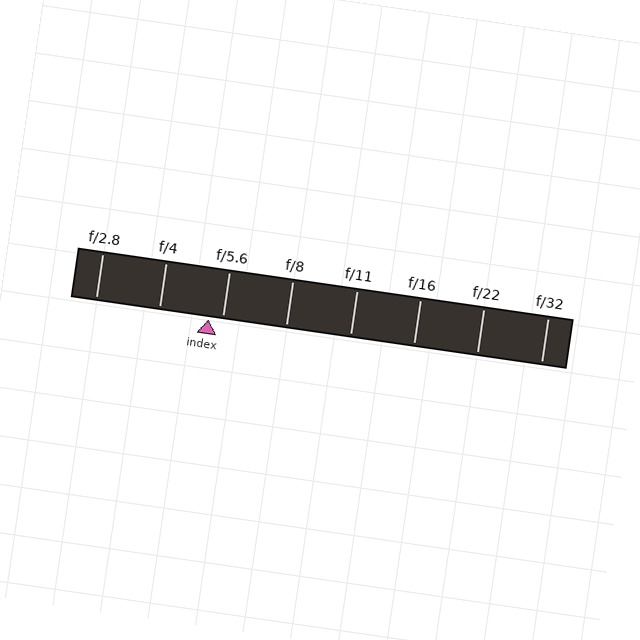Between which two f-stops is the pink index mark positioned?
The index mark is between f/4 and f/5.6.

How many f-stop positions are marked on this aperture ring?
There are 8 f-stop positions marked.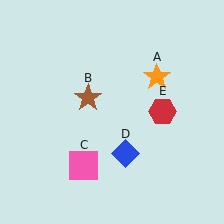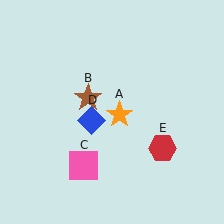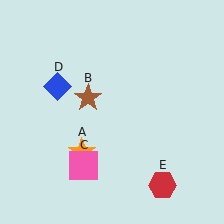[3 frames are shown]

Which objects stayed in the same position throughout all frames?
Brown star (object B) and pink square (object C) remained stationary.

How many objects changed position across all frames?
3 objects changed position: orange star (object A), blue diamond (object D), red hexagon (object E).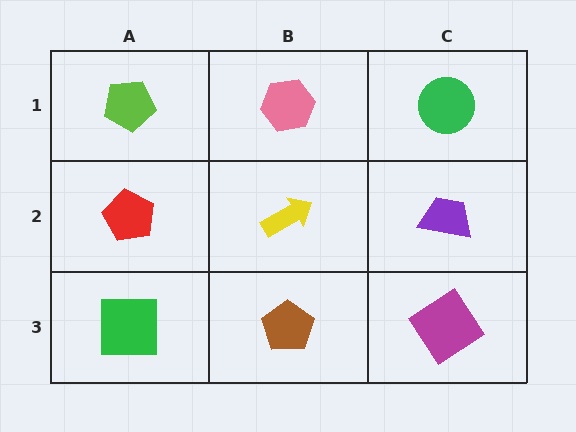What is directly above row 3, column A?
A red pentagon.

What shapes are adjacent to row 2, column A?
A lime pentagon (row 1, column A), a green square (row 3, column A), a yellow arrow (row 2, column B).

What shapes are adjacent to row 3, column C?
A purple trapezoid (row 2, column C), a brown pentagon (row 3, column B).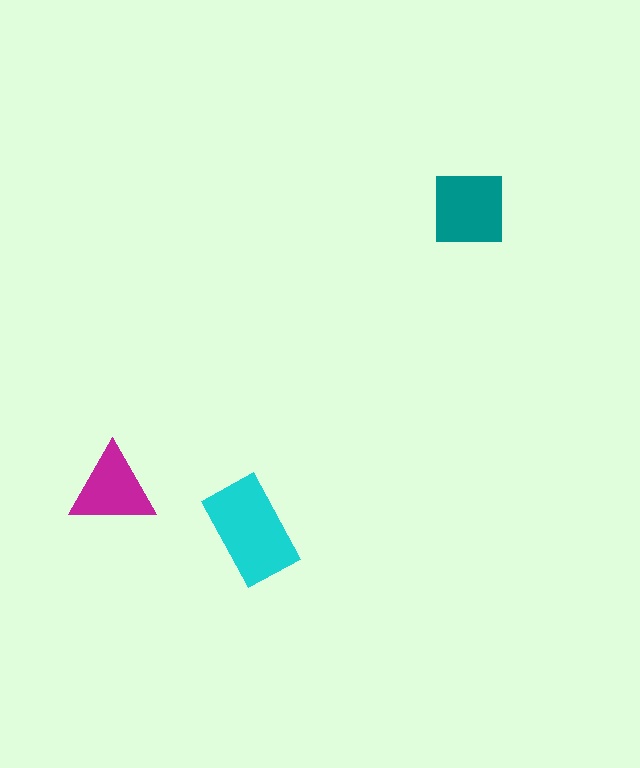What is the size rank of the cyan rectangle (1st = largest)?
1st.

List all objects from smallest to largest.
The magenta triangle, the teal square, the cyan rectangle.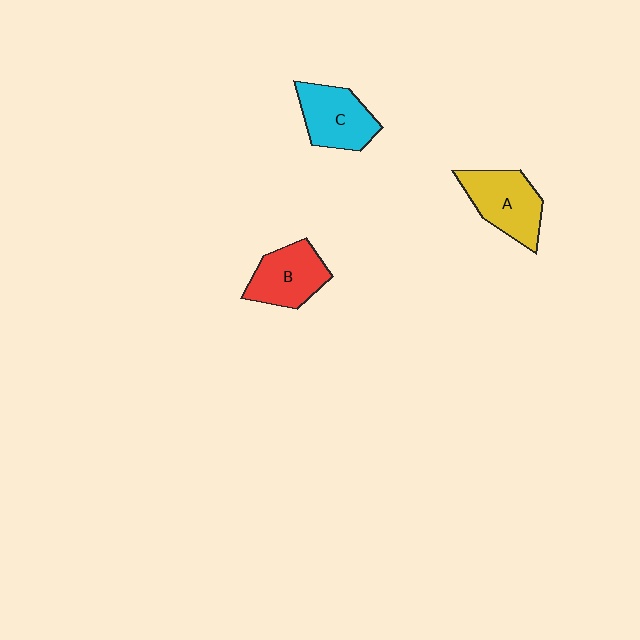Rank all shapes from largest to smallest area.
From largest to smallest: A (yellow), C (cyan), B (red).